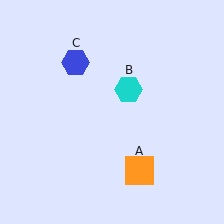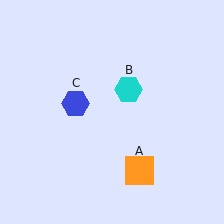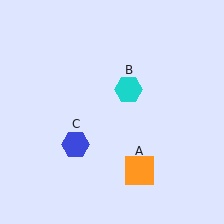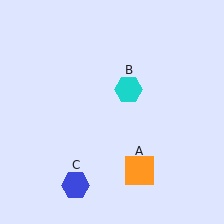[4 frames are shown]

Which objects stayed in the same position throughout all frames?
Orange square (object A) and cyan hexagon (object B) remained stationary.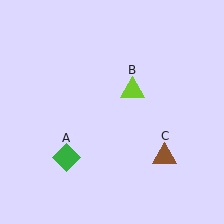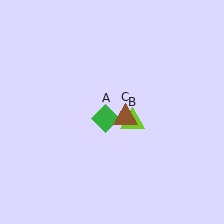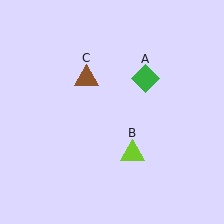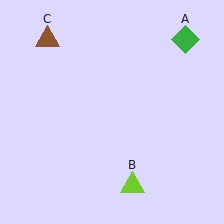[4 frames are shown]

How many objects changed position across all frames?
3 objects changed position: green diamond (object A), lime triangle (object B), brown triangle (object C).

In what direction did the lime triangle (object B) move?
The lime triangle (object B) moved down.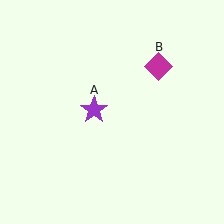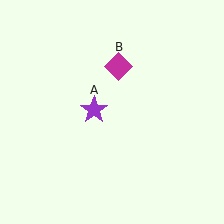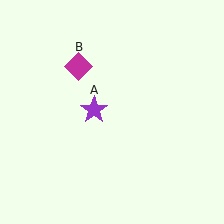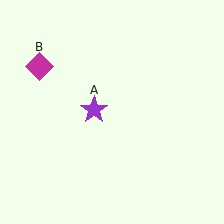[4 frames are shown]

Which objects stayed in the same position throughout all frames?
Purple star (object A) remained stationary.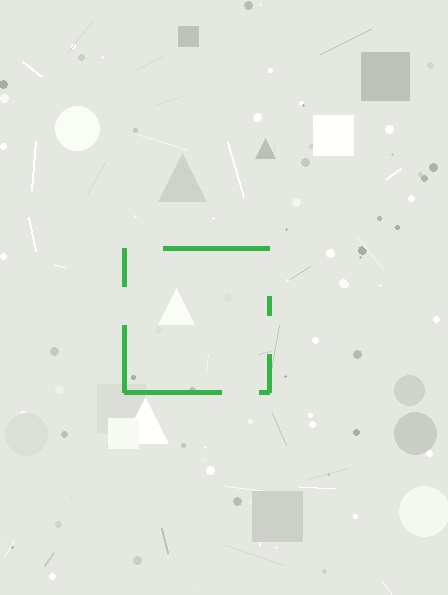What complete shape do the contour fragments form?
The contour fragments form a square.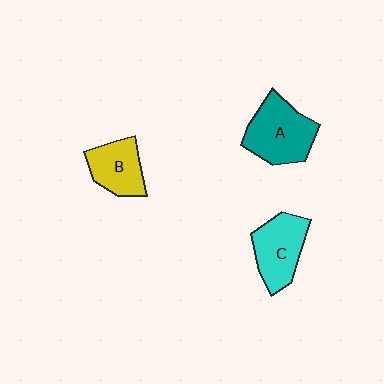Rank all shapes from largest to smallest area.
From largest to smallest: A (teal), C (cyan), B (yellow).